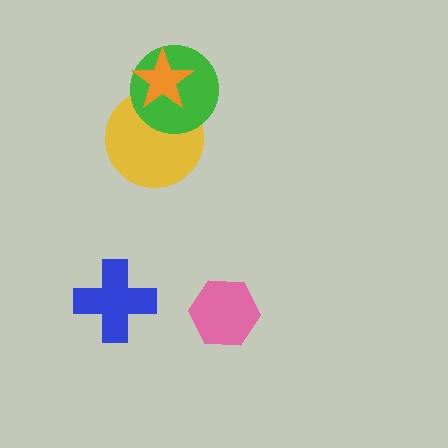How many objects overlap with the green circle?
2 objects overlap with the green circle.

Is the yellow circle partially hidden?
Yes, it is partially covered by another shape.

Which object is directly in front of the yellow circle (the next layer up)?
The green circle is directly in front of the yellow circle.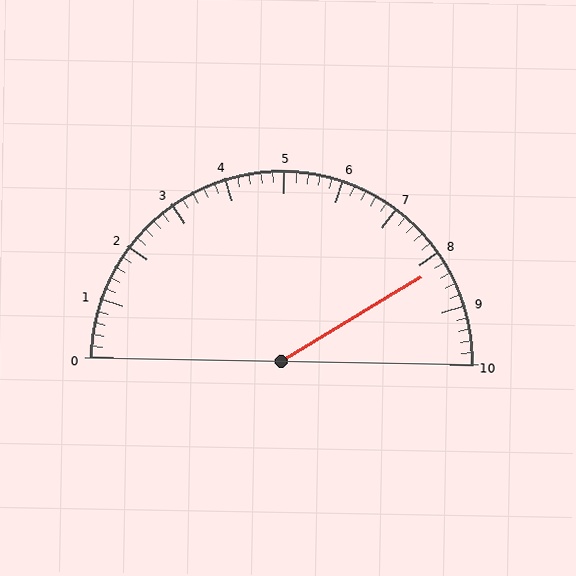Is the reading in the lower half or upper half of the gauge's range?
The reading is in the upper half of the range (0 to 10).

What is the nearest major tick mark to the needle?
The nearest major tick mark is 8.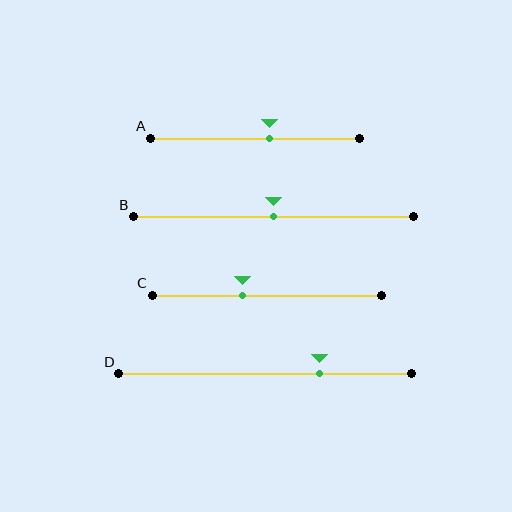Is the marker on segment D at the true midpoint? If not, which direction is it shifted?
No, the marker on segment D is shifted to the right by about 19% of the segment length.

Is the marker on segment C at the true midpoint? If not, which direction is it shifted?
No, the marker on segment C is shifted to the left by about 10% of the segment length.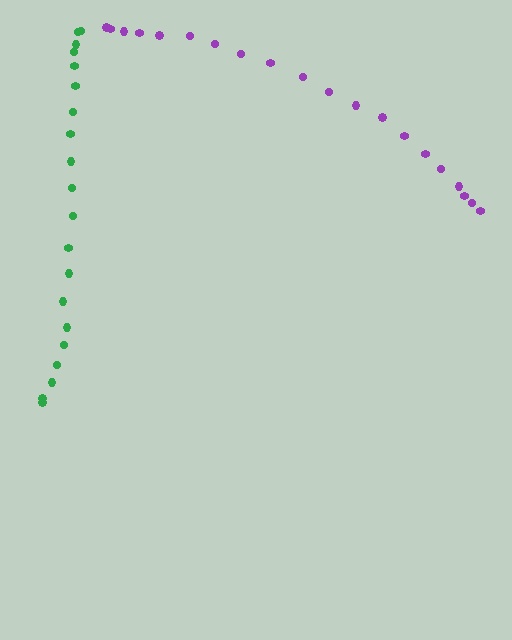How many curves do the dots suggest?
There are 2 distinct paths.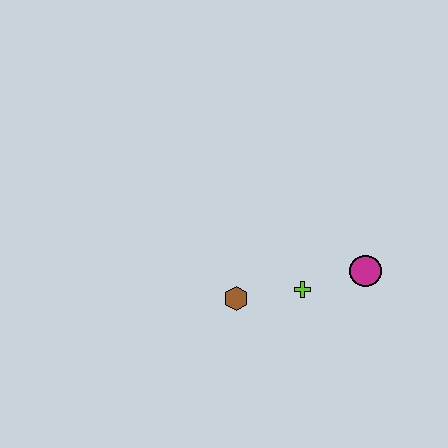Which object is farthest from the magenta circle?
The brown hexagon is farthest from the magenta circle.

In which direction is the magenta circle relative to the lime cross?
The magenta circle is to the right of the lime cross.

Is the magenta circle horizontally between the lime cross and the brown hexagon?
No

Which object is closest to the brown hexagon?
The lime cross is closest to the brown hexagon.